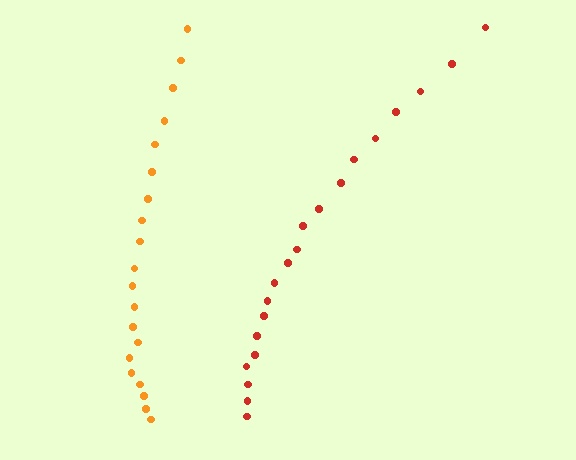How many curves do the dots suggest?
There are 2 distinct paths.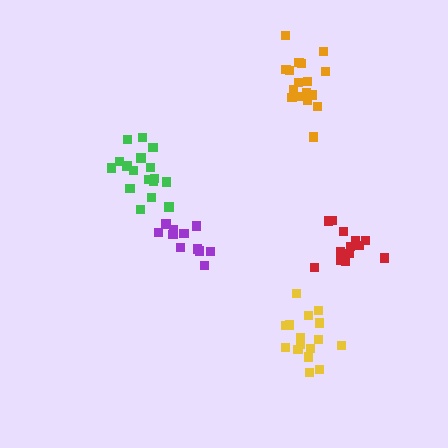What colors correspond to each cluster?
The clusters are colored: yellow, green, red, purple, orange.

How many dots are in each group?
Group 1: 16 dots, Group 2: 17 dots, Group 3: 14 dots, Group 4: 12 dots, Group 5: 17 dots (76 total).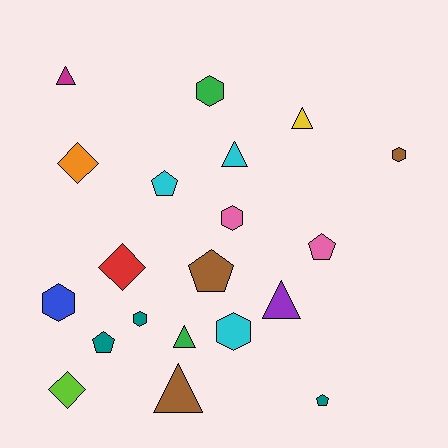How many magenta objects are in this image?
There is 1 magenta object.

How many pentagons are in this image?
There are 5 pentagons.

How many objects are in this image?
There are 20 objects.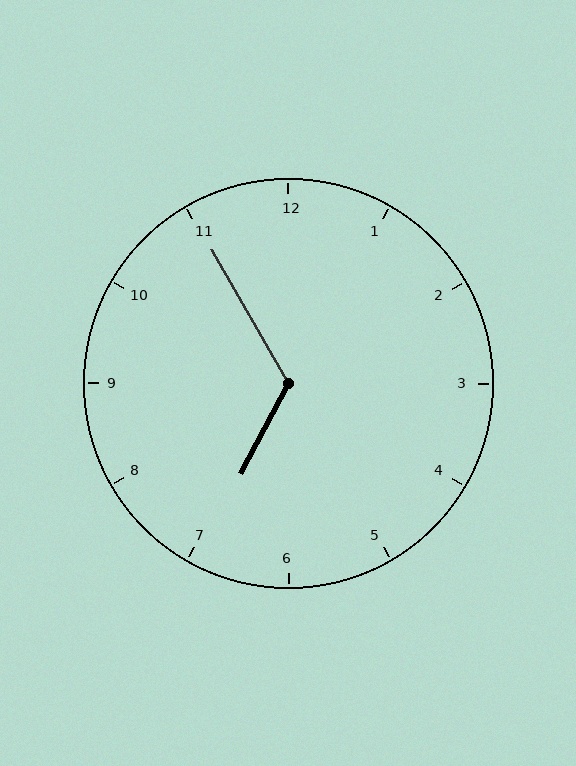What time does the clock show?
6:55.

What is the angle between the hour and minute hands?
Approximately 122 degrees.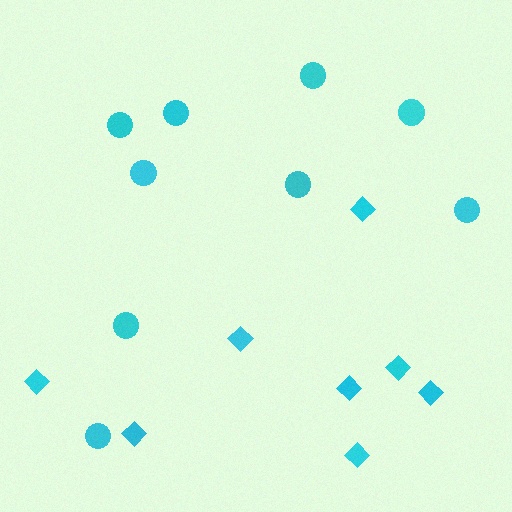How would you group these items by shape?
There are 2 groups: one group of circles (9) and one group of diamonds (8).